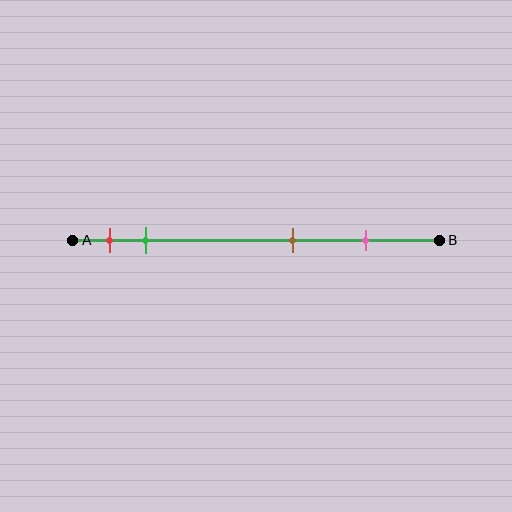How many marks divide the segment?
There are 4 marks dividing the segment.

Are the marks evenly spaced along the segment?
No, the marks are not evenly spaced.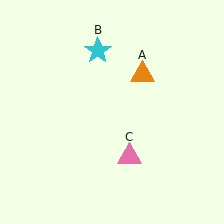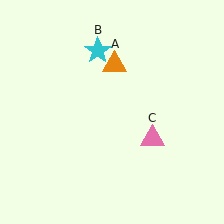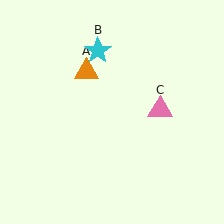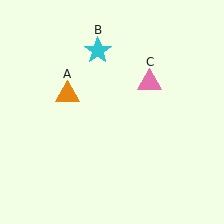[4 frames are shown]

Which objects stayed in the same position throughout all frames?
Cyan star (object B) remained stationary.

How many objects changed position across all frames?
2 objects changed position: orange triangle (object A), pink triangle (object C).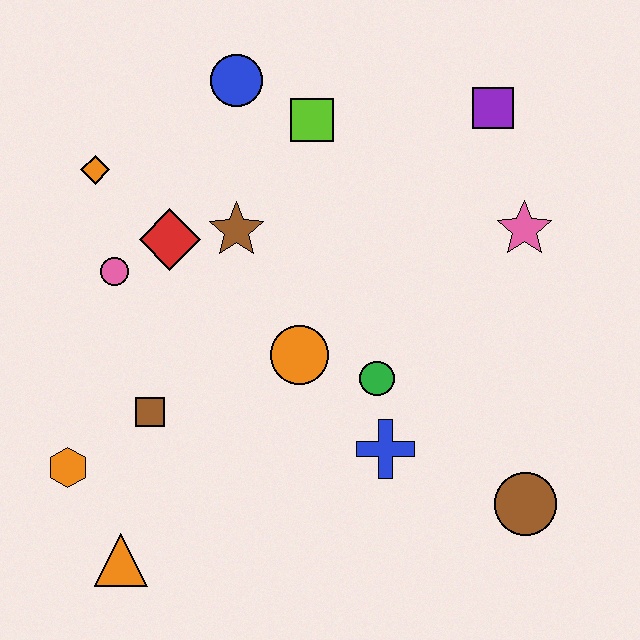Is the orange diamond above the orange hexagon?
Yes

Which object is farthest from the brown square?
The purple square is farthest from the brown square.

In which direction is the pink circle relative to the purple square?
The pink circle is to the left of the purple square.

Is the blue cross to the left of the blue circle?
No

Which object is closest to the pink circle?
The red diamond is closest to the pink circle.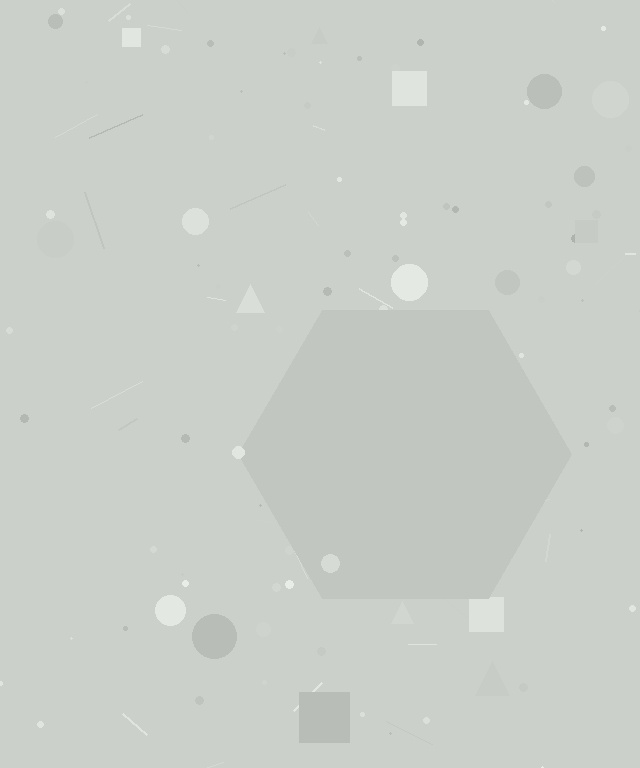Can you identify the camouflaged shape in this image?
The camouflaged shape is a hexagon.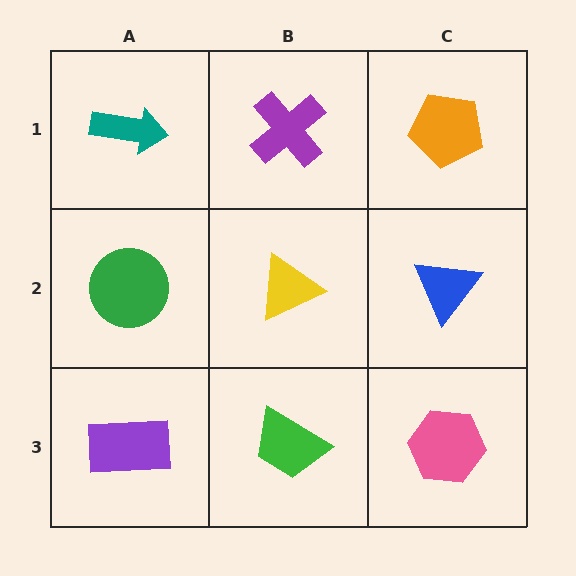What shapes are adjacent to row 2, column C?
An orange pentagon (row 1, column C), a pink hexagon (row 3, column C), a yellow triangle (row 2, column B).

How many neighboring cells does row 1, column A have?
2.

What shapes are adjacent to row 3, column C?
A blue triangle (row 2, column C), a green trapezoid (row 3, column B).